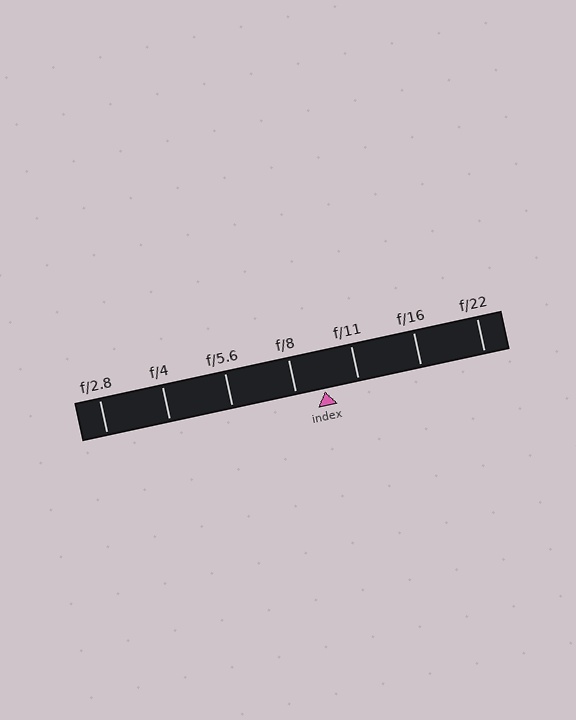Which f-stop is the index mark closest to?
The index mark is closest to f/8.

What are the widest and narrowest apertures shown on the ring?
The widest aperture shown is f/2.8 and the narrowest is f/22.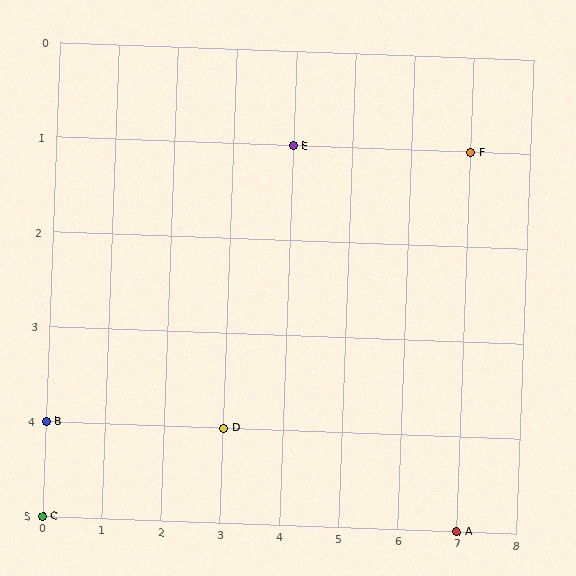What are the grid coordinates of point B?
Point B is at grid coordinates (0, 4).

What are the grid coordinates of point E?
Point E is at grid coordinates (4, 1).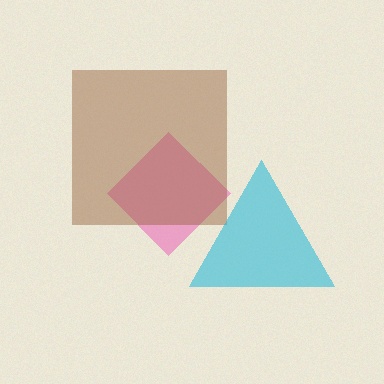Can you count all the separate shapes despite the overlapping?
Yes, there are 3 separate shapes.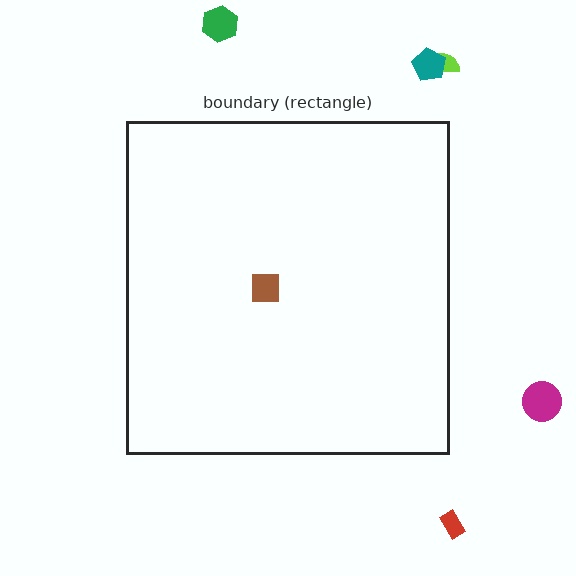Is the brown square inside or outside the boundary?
Inside.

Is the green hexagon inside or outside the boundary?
Outside.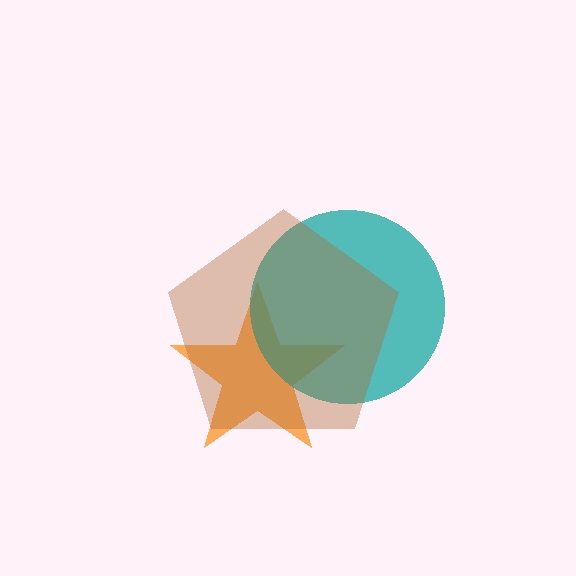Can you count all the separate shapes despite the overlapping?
Yes, there are 3 separate shapes.